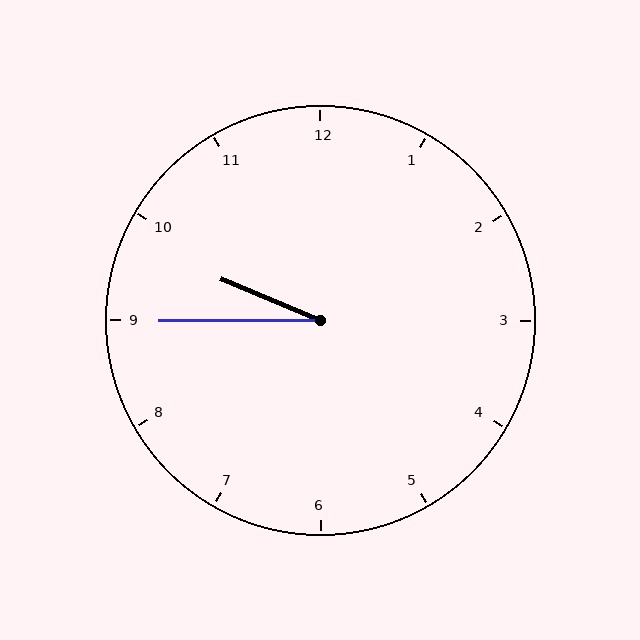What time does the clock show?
9:45.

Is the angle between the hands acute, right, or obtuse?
It is acute.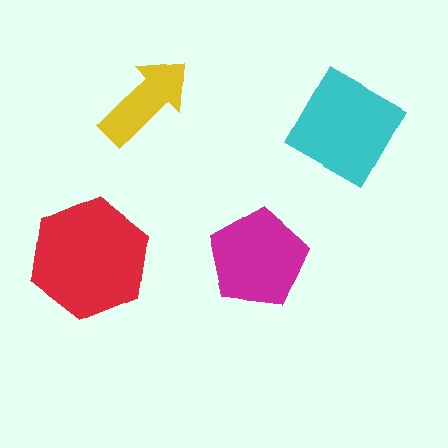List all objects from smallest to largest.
The yellow arrow, the magenta pentagon, the cyan diamond, the red hexagon.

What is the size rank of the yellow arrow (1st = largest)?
4th.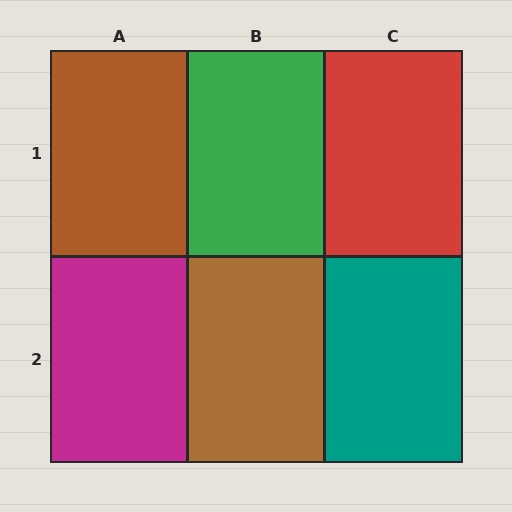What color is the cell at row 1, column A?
Brown.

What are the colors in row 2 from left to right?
Magenta, brown, teal.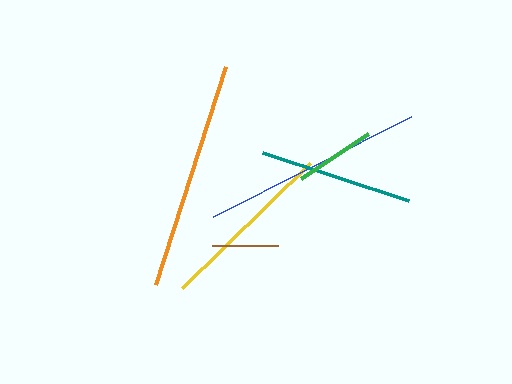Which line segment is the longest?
The orange line is the longest at approximately 229 pixels.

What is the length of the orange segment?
The orange segment is approximately 229 pixels long.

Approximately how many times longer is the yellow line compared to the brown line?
The yellow line is approximately 2.7 times the length of the brown line.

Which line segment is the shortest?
The brown line is the shortest at approximately 66 pixels.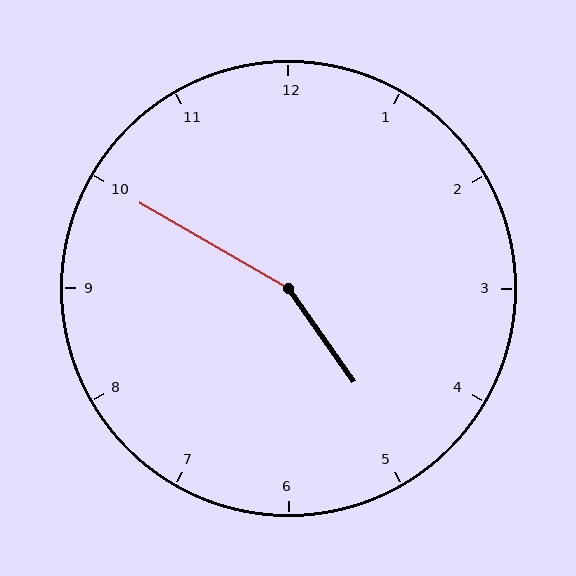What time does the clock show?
4:50.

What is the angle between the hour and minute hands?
Approximately 155 degrees.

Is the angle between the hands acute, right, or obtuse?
It is obtuse.